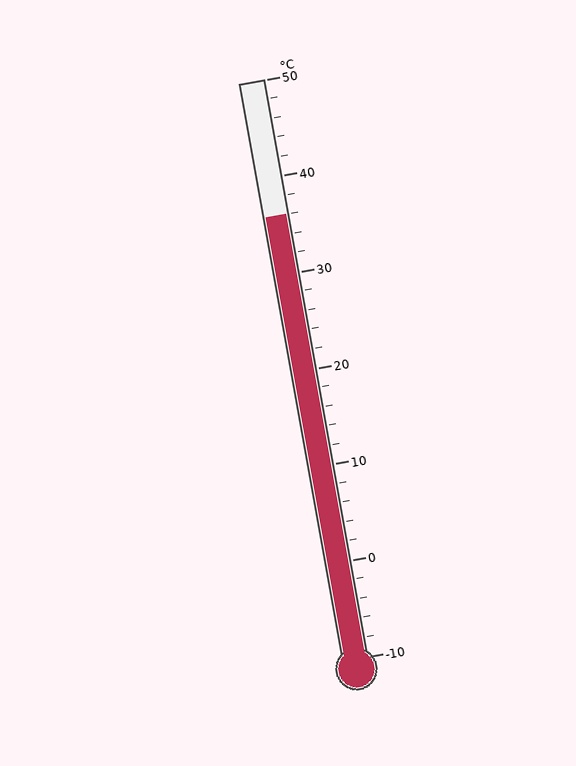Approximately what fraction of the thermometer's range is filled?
The thermometer is filled to approximately 75% of its range.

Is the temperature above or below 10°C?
The temperature is above 10°C.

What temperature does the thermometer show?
The thermometer shows approximately 36°C.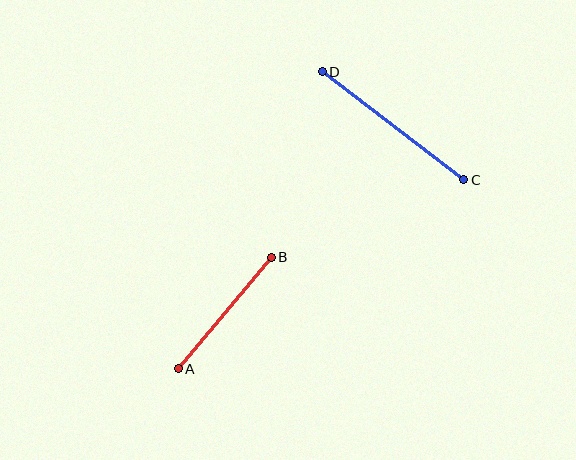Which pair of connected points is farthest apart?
Points C and D are farthest apart.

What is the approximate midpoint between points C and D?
The midpoint is at approximately (393, 126) pixels.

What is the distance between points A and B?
The distance is approximately 145 pixels.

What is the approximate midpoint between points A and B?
The midpoint is at approximately (225, 313) pixels.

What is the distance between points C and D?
The distance is approximately 178 pixels.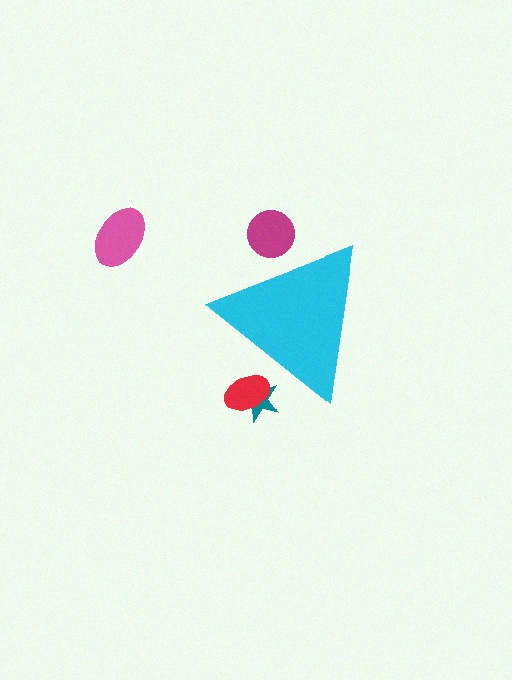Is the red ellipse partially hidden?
Yes, the red ellipse is partially hidden behind the cyan triangle.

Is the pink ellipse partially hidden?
No, the pink ellipse is fully visible.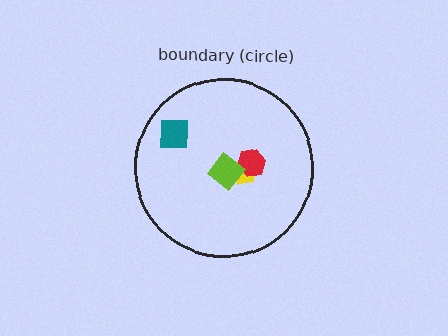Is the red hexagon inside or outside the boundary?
Inside.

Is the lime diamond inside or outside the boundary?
Inside.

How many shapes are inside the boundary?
4 inside, 0 outside.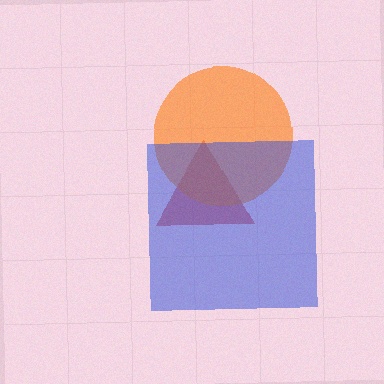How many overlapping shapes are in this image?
There are 3 overlapping shapes in the image.